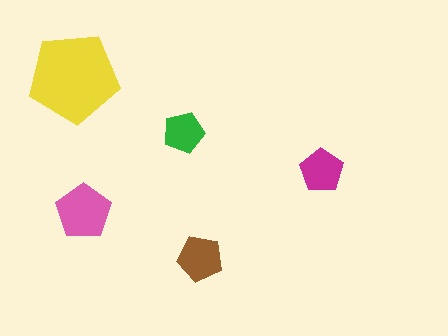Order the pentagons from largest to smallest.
the yellow one, the pink one, the brown one, the magenta one, the green one.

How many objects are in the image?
There are 5 objects in the image.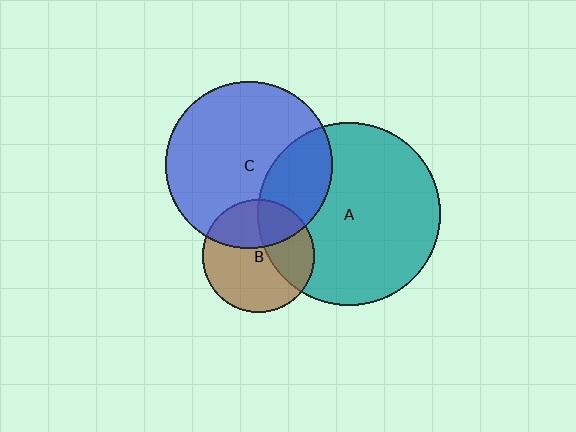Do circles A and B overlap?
Yes.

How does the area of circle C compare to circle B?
Approximately 2.2 times.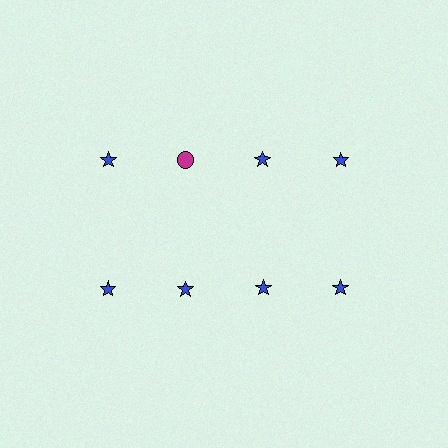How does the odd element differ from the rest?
It differs in both color (magenta instead of blue) and shape (circle instead of star).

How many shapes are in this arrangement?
There are 8 shapes arranged in a grid pattern.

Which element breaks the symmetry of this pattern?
The magenta circle in the top row, second from left column breaks the symmetry. All other shapes are blue stars.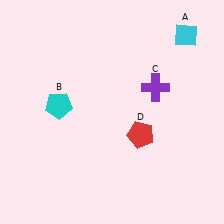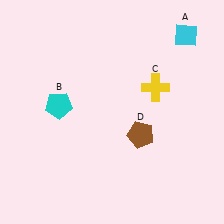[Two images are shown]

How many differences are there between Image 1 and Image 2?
There are 2 differences between the two images.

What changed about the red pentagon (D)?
In Image 1, D is red. In Image 2, it changed to brown.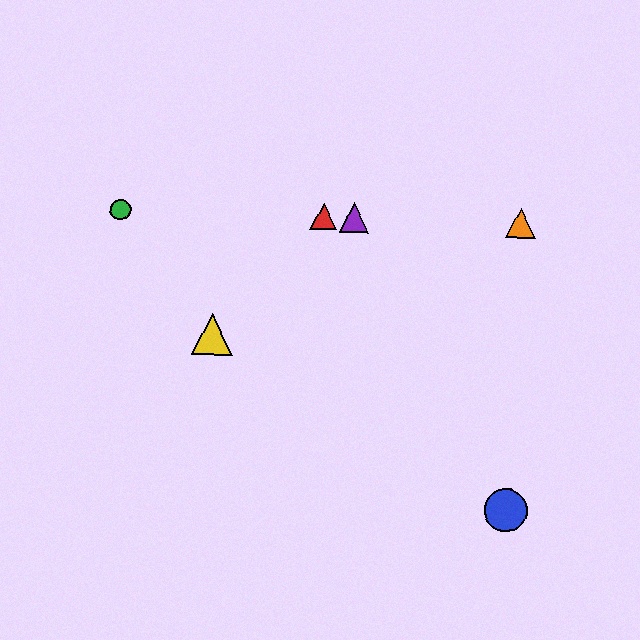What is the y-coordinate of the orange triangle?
The orange triangle is at y≈223.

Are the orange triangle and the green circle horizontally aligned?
Yes, both are at y≈223.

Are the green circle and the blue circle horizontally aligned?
No, the green circle is at y≈210 and the blue circle is at y≈510.